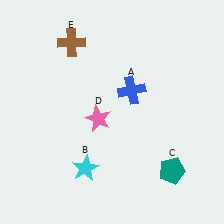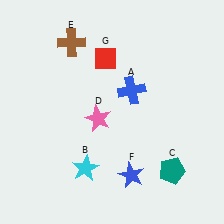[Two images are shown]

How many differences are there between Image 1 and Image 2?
There are 2 differences between the two images.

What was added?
A blue star (F), a red diamond (G) were added in Image 2.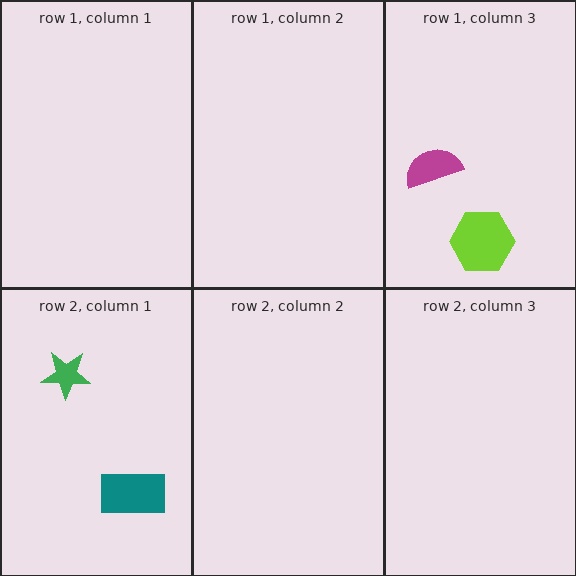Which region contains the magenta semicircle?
The row 1, column 3 region.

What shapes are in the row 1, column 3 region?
The magenta semicircle, the lime hexagon.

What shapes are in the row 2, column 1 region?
The green star, the teal rectangle.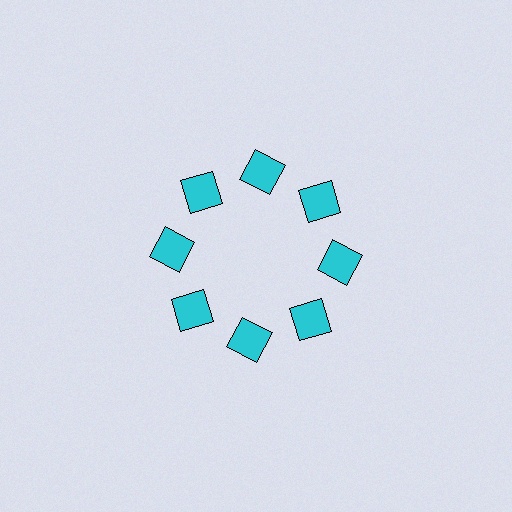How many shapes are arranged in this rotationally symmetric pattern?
There are 8 shapes, arranged in 8 groups of 1.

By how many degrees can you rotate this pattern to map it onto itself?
The pattern maps onto itself every 45 degrees of rotation.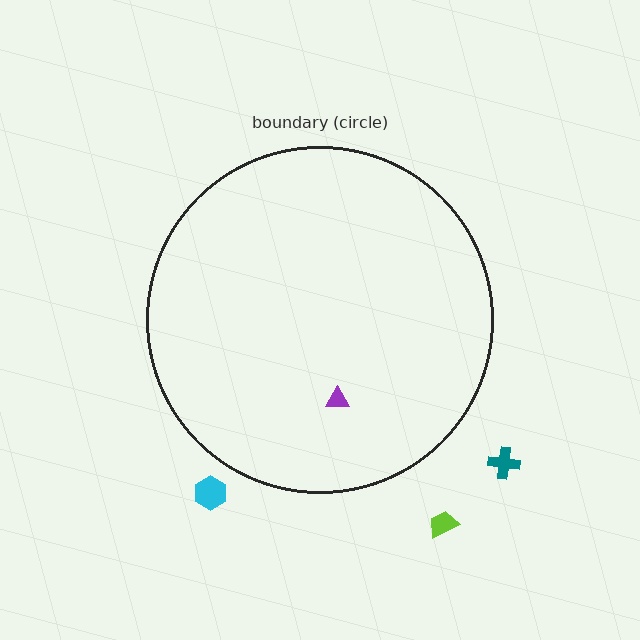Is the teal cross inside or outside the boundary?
Outside.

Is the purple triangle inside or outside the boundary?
Inside.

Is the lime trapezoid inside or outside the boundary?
Outside.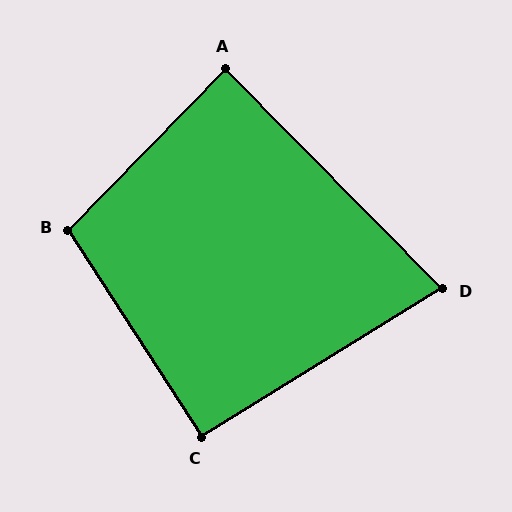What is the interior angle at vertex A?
Approximately 89 degrees (approximately right).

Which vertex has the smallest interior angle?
D, at approximately 77 degrees.